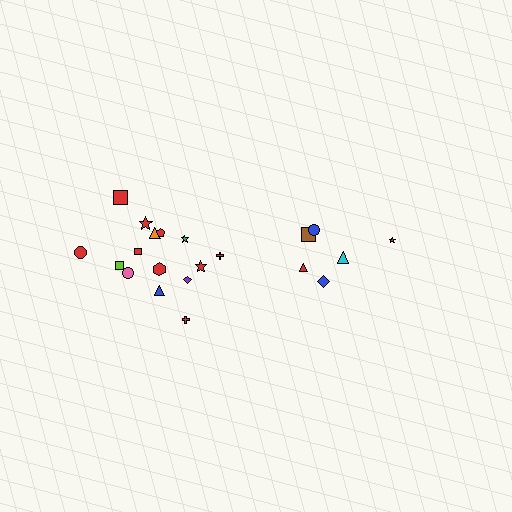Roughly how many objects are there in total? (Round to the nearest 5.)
Roughly 20 objects in total.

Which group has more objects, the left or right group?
The left group.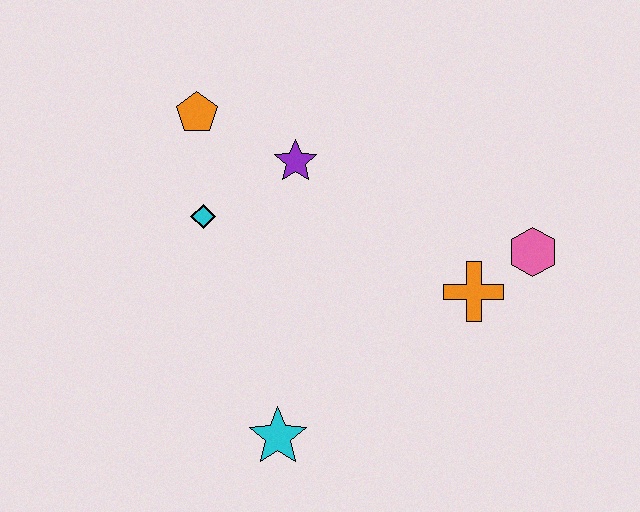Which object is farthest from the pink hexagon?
The orange pentagon is farthest from the pink hexagon.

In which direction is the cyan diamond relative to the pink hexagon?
The cyan diamond is to the left of the pink hexagon.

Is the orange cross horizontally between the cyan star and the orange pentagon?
No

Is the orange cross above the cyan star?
Yes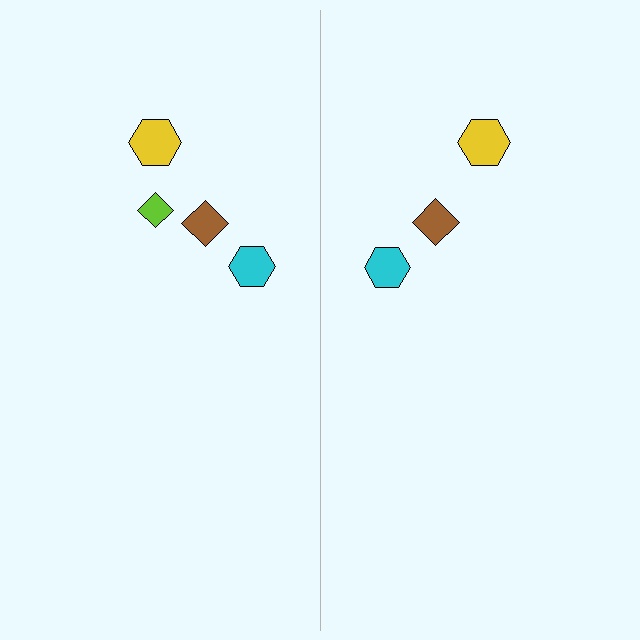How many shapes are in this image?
There are 7 shapes in this image.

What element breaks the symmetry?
A lime diamond is missing from the right side.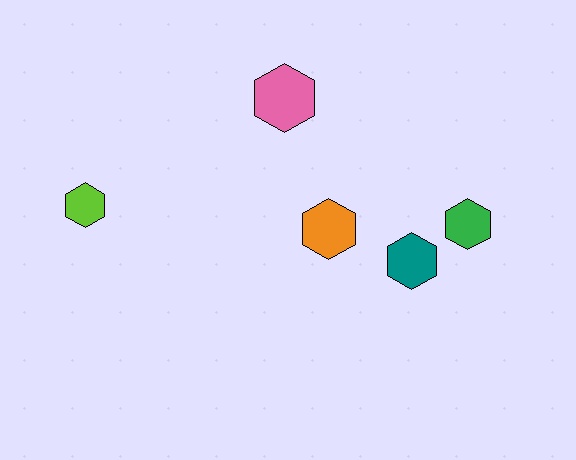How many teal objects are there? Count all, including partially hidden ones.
There is 1 teal object.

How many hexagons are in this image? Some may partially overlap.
There are 5 hexagons.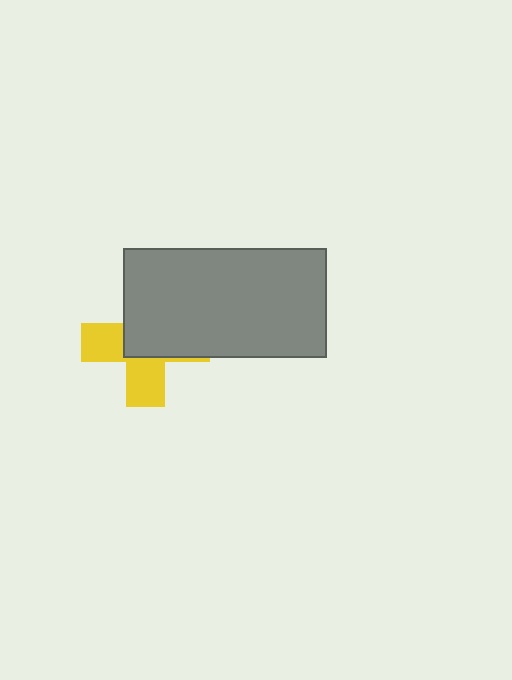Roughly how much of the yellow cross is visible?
A small part of it is visible (roughly 44%).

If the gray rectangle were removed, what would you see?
You would see the complete yellow cross.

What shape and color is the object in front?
The object in front is a gray rectangle.